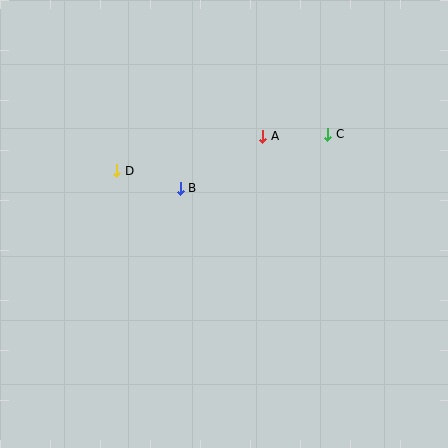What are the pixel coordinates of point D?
Point D is at (117, 171).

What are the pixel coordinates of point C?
Point C is at (328, 134).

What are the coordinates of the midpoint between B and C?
The midpoint between B and C is at (254, 161).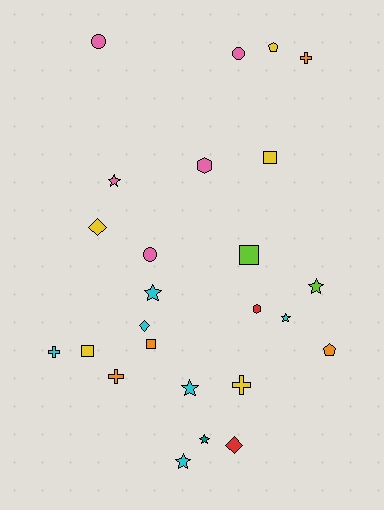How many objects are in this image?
There are 25 objects.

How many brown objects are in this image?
There are no brown objects.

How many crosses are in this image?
There are 4 crosses.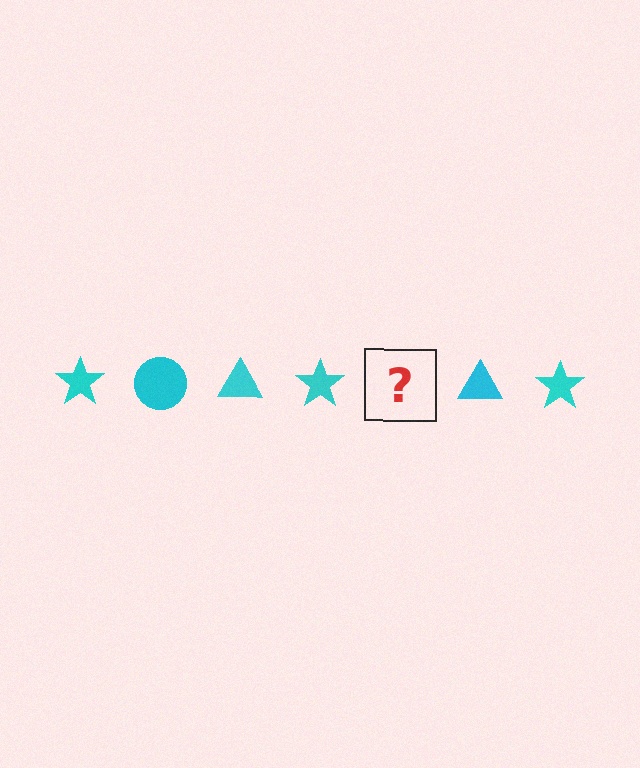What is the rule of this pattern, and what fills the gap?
The rule is that the pattern cycles through star, circle, triangle shapes in cyan. The gap should be filled with a cyan circle.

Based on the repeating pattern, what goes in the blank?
The blank should be a cyan circle.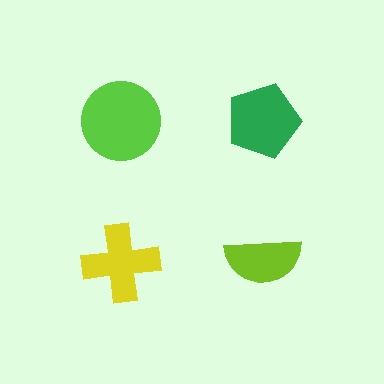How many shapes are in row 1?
2 shapes.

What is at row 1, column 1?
A lime circle.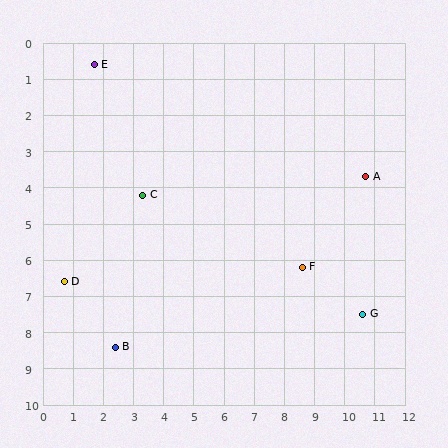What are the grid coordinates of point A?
Point A is at approximately (10.7, 3.7).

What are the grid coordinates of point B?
Point B is at approximately (2.4, 8.4).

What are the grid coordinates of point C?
Point C is at approximately (3.3, 4.2).